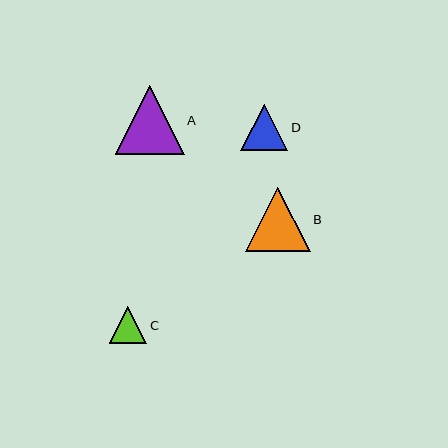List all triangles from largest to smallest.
From largest to smallest: A, B, D, C.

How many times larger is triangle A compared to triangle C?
Triangle A is approximately 1.9 times the size of triangle C.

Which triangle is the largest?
Triangle A is the largest with a size of approximately 69 pixels.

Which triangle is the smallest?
Triangle C is the smallest with a size of approximately 37 pixels.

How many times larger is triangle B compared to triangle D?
Triangle B is approximately 1.4 times the size of triangle D.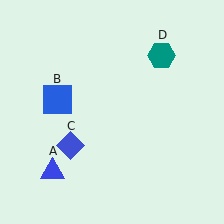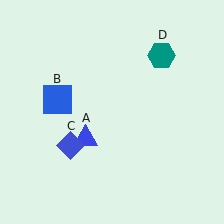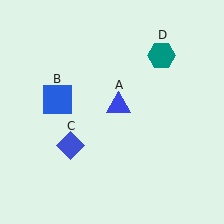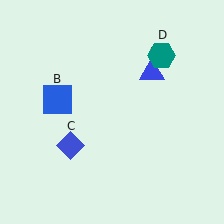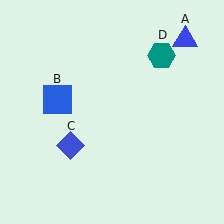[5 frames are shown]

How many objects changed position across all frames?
1 object changed position: blue triangle (object A).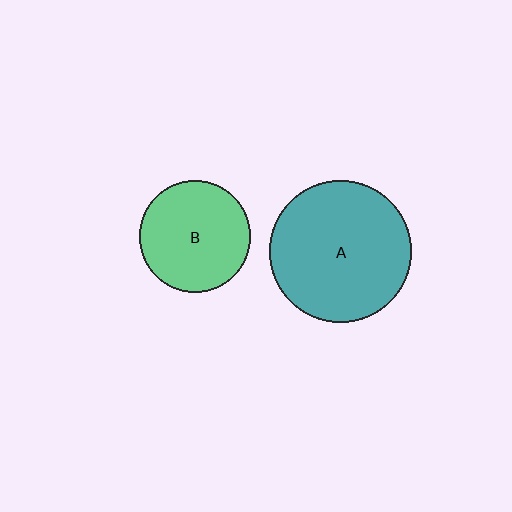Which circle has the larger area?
Circle A (teal).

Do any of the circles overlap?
No, none of the circles overlap.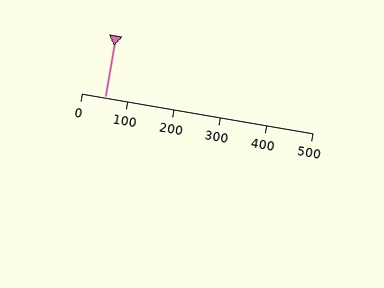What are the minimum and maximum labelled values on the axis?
The axis runs from 0 to 500.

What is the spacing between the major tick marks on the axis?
The major ticks are spaced 100 apart.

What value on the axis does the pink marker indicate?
The marker indicates approximately 50.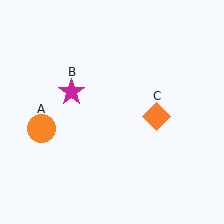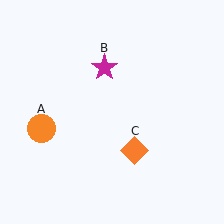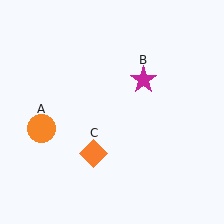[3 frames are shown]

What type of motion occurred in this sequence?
The magenta star (object B), orange diamond (object C) rotated clockwise around the center of the scene.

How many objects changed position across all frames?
2 objects changed position: magenta star (object B), orange diamond (object C).